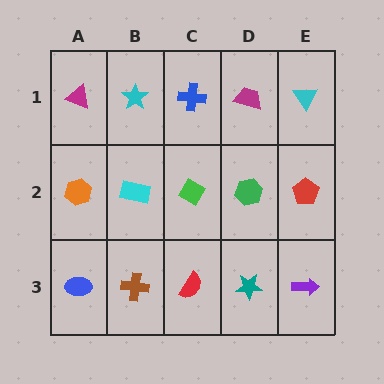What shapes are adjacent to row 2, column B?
A cyan star (row 1, column B), a brown cross (row 3, column B), an orange hexagon (row 2, column A), a green diamond (row 2, column C).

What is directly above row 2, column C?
A blue cross.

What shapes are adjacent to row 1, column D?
A green hexagon (row 2, column D), a blue cross (row 1, column C), a cyan triangle (row 1, column E).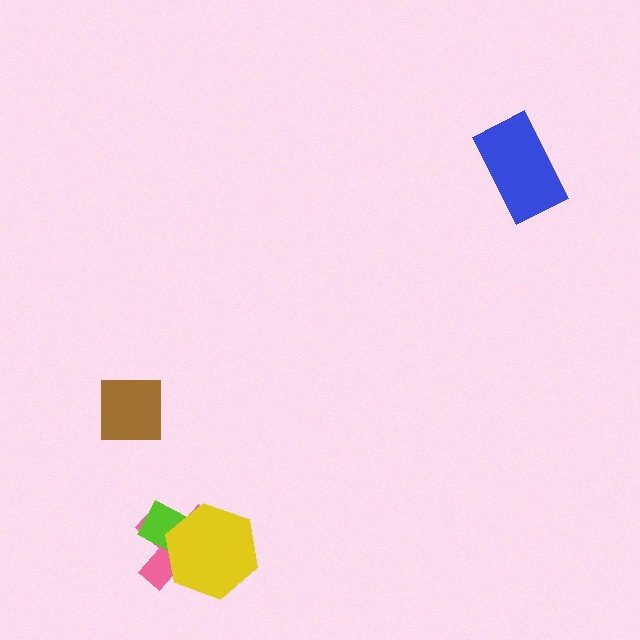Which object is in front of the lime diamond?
The yellow hexagon is in front of the lime diamond.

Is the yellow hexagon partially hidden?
No, no other shape covers it.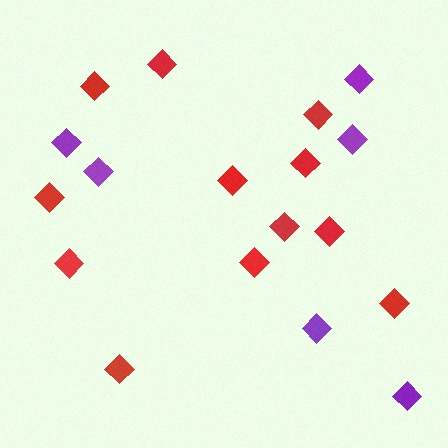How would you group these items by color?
There are 2 groups: one group of red diamonds (12) and one group of purple diamonds (6).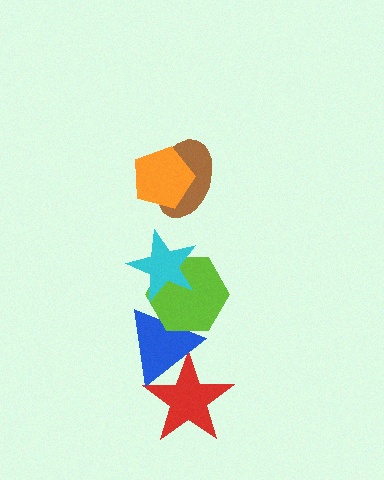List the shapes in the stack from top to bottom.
From top to bottom: the orange pentagon, the brown ellipse, the cyan star, the lime hexagon, the blue triangle, the red star.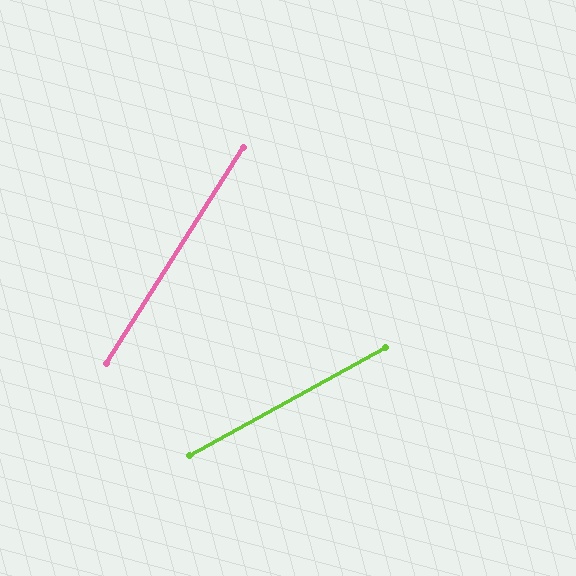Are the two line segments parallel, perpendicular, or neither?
Neither parallel nor perpendicular — they differ by about 29°.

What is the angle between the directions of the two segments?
Approximately 29 degrees.